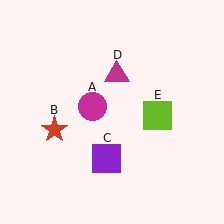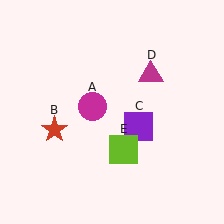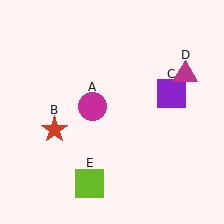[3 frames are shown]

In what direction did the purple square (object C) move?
The purple square (object C) moved up and to the right.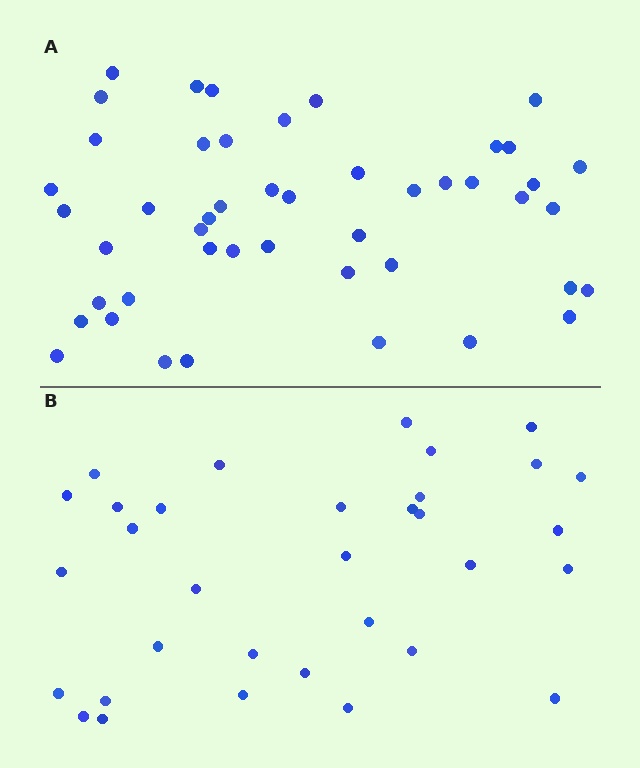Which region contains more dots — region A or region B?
Region A (the top region) has more dots.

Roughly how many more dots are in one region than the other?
Region A has approximately 15 more dots than region B.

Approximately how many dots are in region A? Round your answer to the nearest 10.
About 50 dots. (The exact count is 47, which rounds to 50.)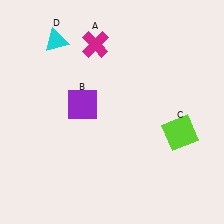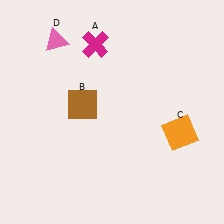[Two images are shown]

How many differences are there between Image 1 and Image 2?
There are 3 differences between the two images.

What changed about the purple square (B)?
In Image 1, B is purple. In Image 2, it changed to brown.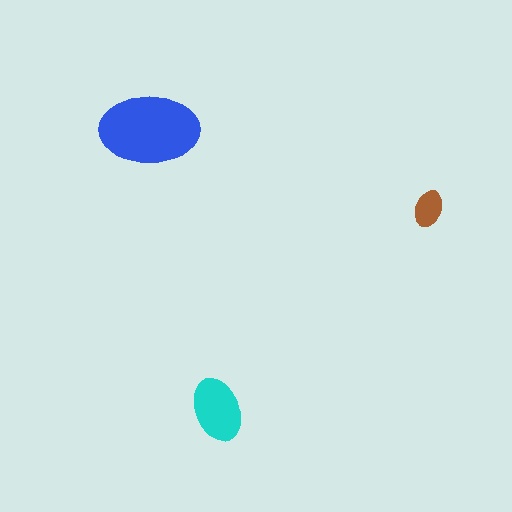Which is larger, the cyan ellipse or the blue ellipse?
The blue one.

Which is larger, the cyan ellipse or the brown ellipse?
The cyan one.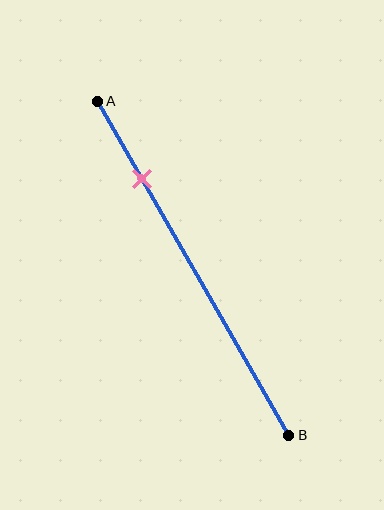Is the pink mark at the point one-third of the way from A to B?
No, the mark is at about 25% from A, not at the 33% one-third point.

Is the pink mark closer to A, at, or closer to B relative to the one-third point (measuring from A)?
The pink mark is closer to point A than the one-third point of segment AB.